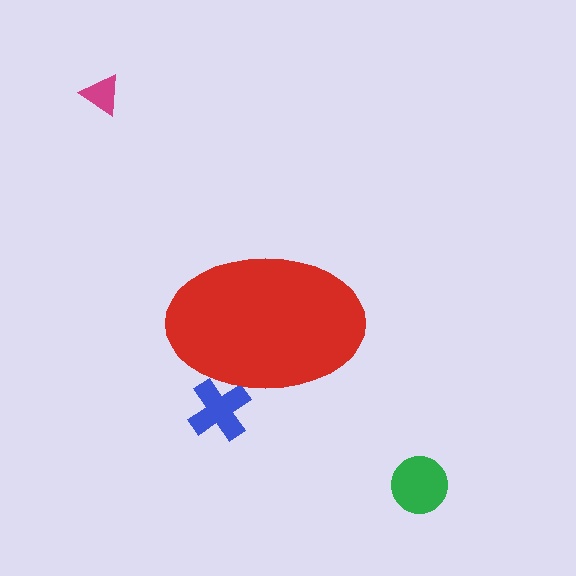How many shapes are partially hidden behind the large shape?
1 shape is partially hidden.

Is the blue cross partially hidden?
Yes, the blue cross is partially hidden behind the red ellipse.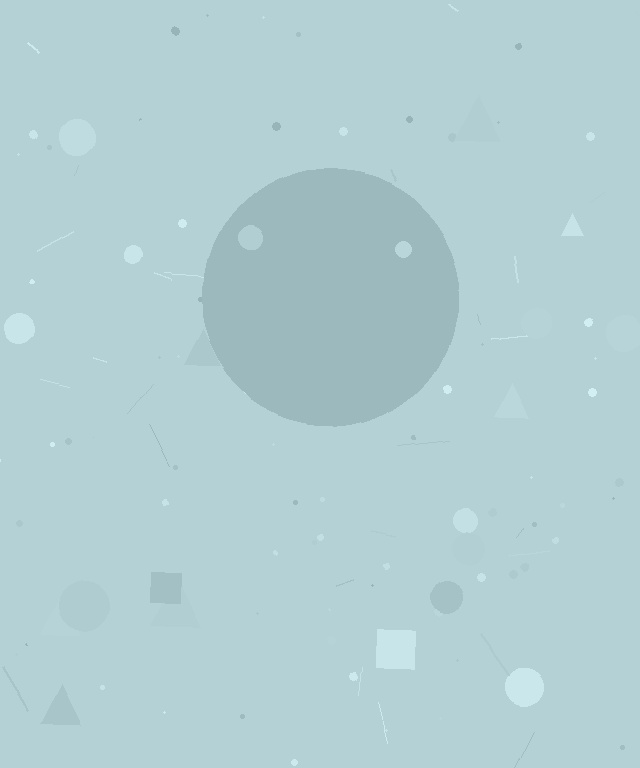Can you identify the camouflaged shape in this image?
The camouflaged shape is a circle.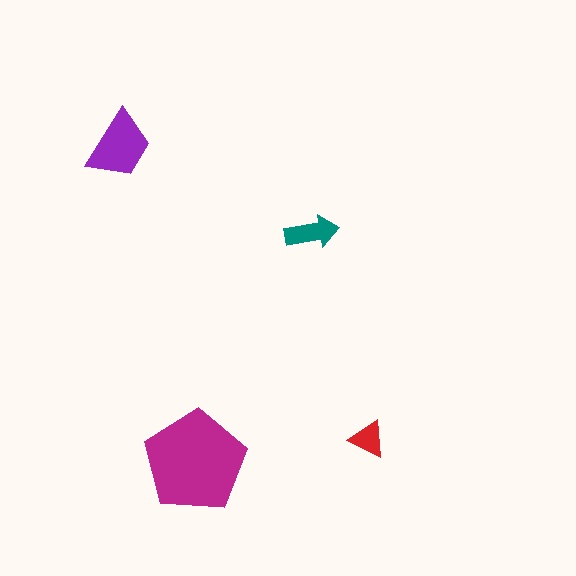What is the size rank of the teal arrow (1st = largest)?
3rd.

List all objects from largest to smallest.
The magenta pentagon, the purple trapezoid, the teal arrow, the red triangle.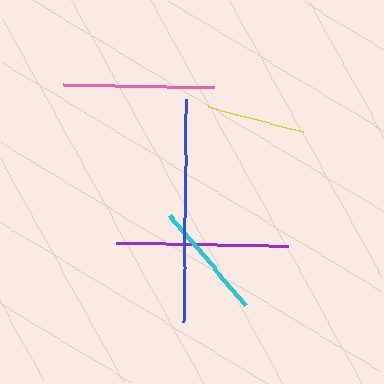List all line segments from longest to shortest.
From longest to shortest: blue, purple, pink, cyan, yellow.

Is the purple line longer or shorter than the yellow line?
The purple line is longer than the yellow line.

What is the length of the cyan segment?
The cyan segment is approximately 119 pixels long.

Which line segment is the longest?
The blue line is the longest at approximately 223 pixels.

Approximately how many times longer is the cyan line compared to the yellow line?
The cyan line is approximately 1.2 times the length of the yellow line.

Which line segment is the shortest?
The yellow line is the shortest at approximately 99 pixels.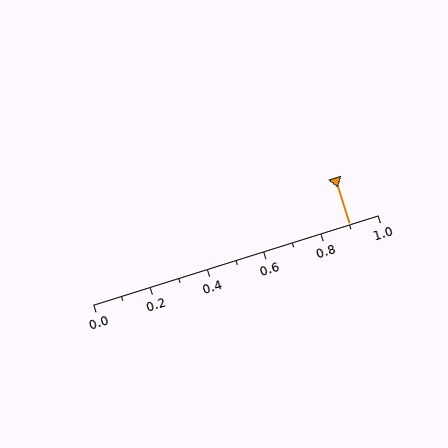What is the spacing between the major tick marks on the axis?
The major ticks are spaced 0.2 apart.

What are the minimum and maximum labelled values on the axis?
The axis runs from 0.0 to 1.0.